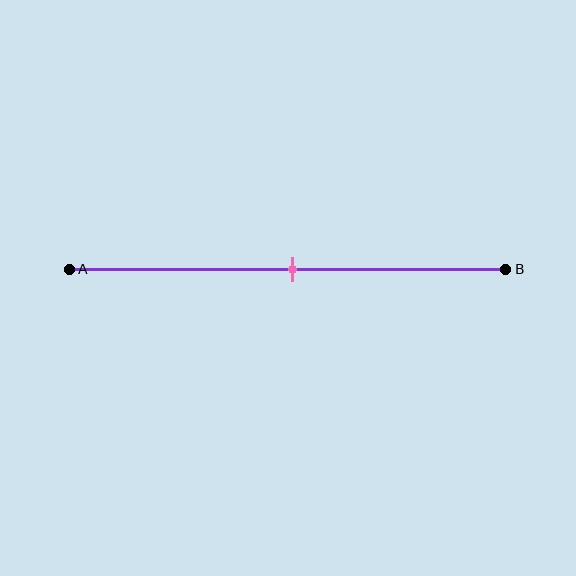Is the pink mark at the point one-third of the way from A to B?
No, the mark is at about 50% from A, not at the 33% one-third point.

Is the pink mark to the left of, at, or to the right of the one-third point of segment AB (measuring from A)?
The pink mark is to the right of the one-third point of segment AB.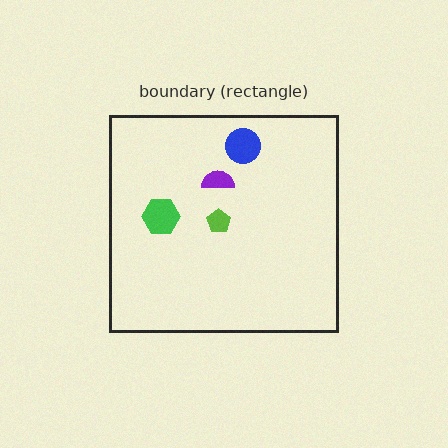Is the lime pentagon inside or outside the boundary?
Inside.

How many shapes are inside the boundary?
4 inside, 0 outside.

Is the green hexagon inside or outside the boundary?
Inside.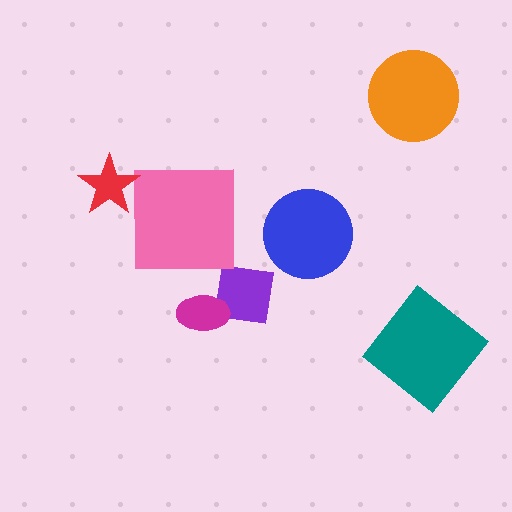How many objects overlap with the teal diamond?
0 objects overlap with the teal diamond.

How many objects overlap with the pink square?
0 objects overlap with the pink square.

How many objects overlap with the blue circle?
0 objects overlap with the blue circle.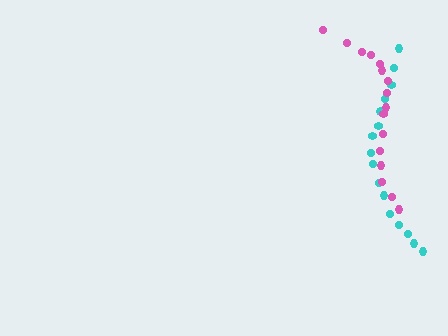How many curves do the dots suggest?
There are 2 distinct paths.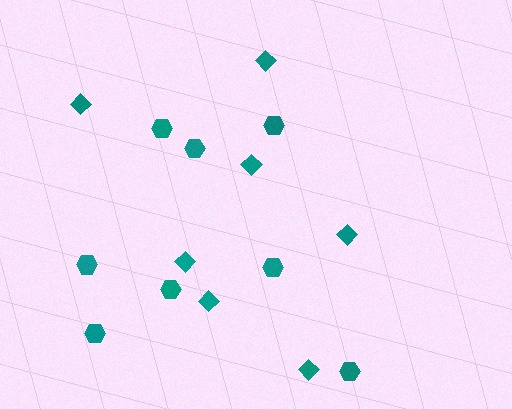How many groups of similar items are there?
There are 2 groups: one group of hexagons (8) and one group of diamonds (7).